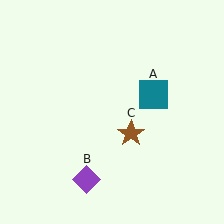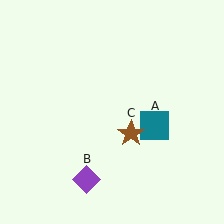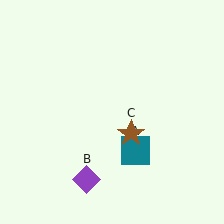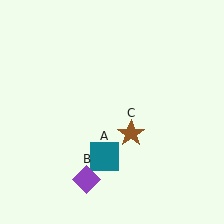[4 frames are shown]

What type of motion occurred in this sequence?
The teal square (object A) rotated clockwise around the center of the scene.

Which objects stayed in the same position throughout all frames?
Purple diamond (object B) and brown star (object C) remained stationary.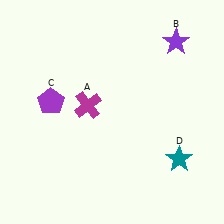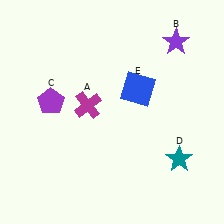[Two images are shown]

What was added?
A blue square (E) was added in Image 2.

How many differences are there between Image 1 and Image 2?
There is 1 difference between the two images.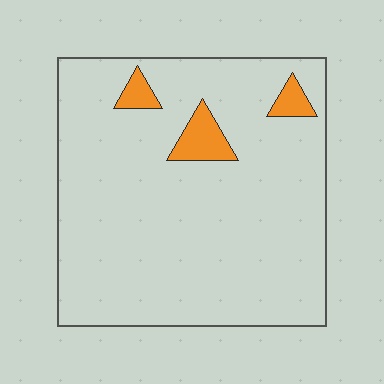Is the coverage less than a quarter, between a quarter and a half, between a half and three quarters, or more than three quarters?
Less than a quarter.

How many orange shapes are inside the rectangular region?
3.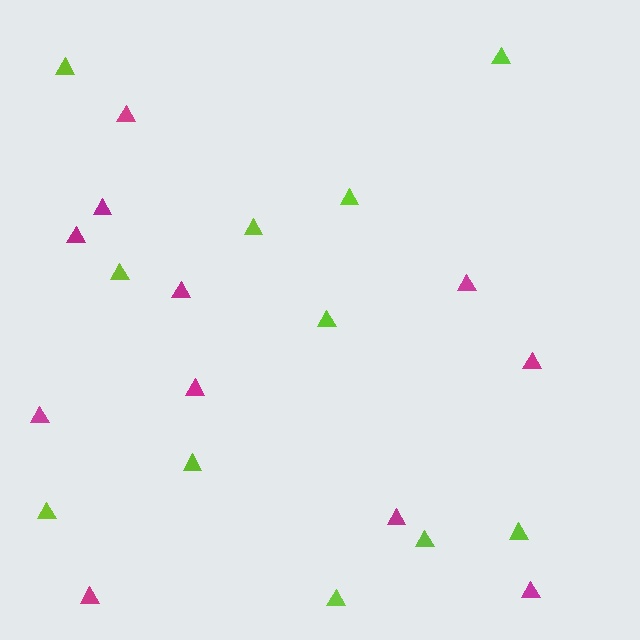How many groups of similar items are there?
There are 2 groups: one group of lime triangles (11) and one group of magenta triangles (11).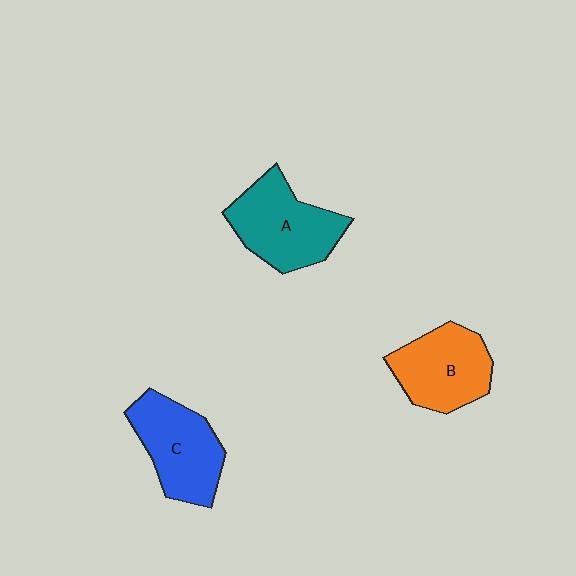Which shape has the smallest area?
Shape B (orange).